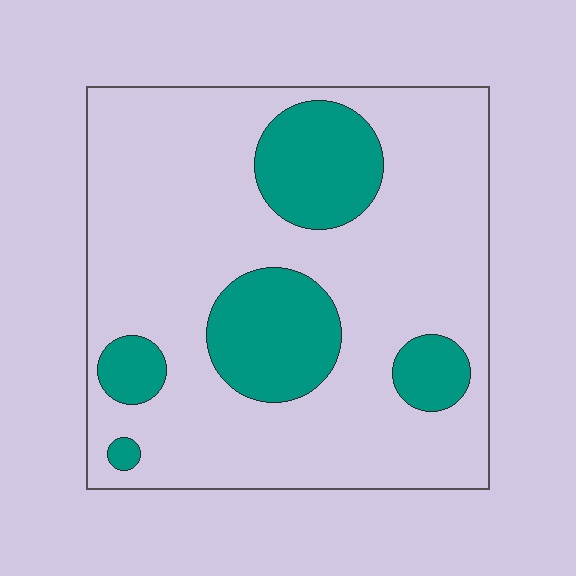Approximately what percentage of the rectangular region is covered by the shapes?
Approximately 25%.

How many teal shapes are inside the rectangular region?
5.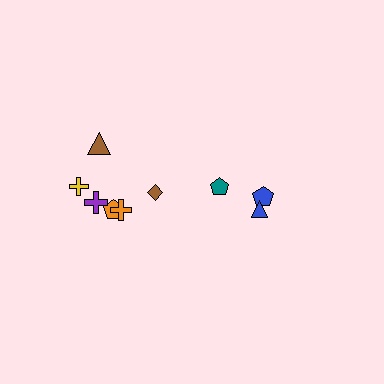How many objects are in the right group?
There are 3 objects.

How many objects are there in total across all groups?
There are 9 objects.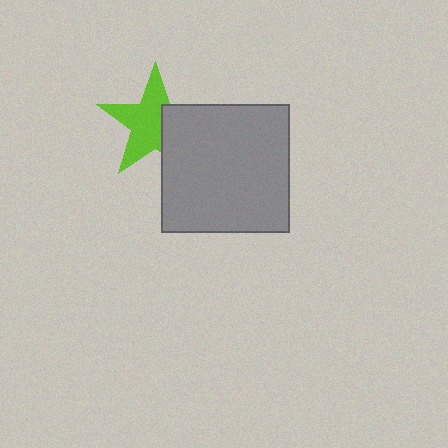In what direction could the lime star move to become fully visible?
The lime star could move left. That would shift it out from behind the gray square entirely.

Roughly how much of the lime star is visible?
About half of it is visible (roughly 63%).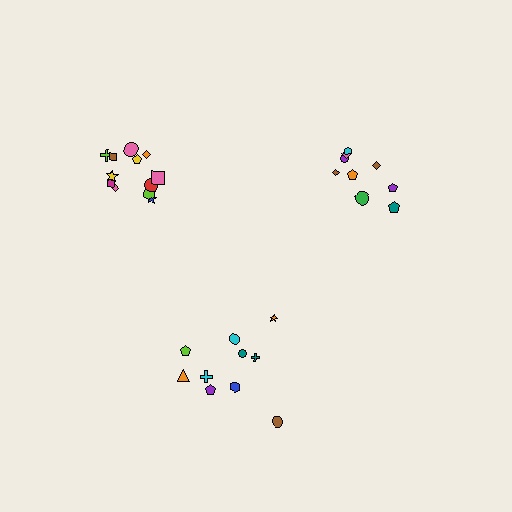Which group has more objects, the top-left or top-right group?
The top-left group.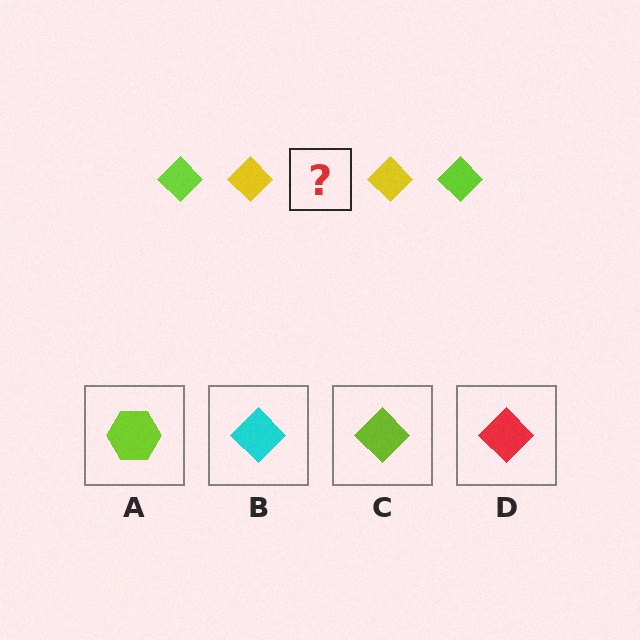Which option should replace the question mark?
Option C.